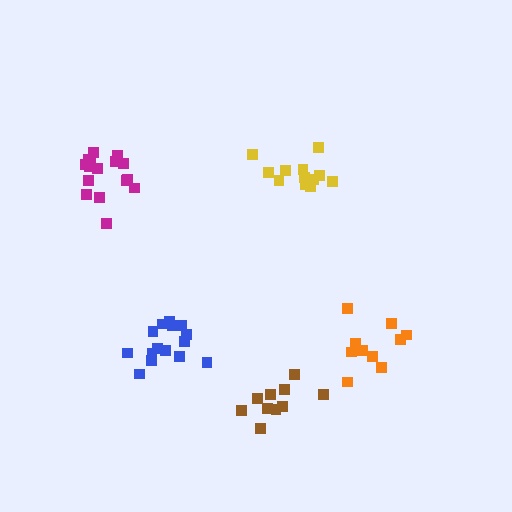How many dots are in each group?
Group 1: 16 dots, Group 2: 12 dots, Group 3: 10 dots, Group 4: 15 dots, Group 5: 10 dots (63 total).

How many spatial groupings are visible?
There are 5 spatial groupings.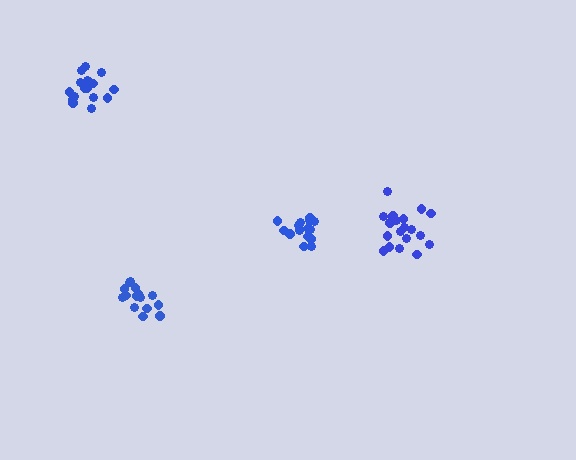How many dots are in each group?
Group 1: 15 dots, Group 2: 18 dots, Group 3: 16 dots, Group 4: 19 dots (68 total).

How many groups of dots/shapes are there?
There are 4 groups.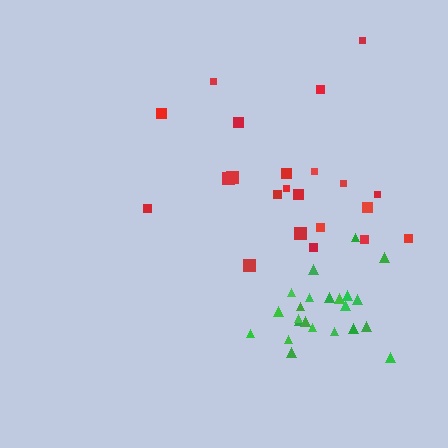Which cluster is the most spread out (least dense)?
Red.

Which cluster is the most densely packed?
Green.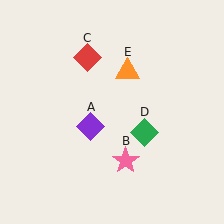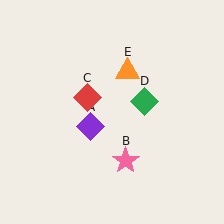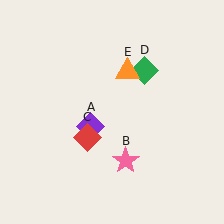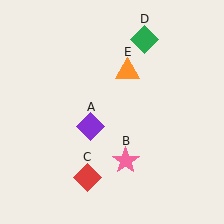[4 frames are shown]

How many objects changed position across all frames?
2 objects changed position: red diamond (object C), green diamond (object D).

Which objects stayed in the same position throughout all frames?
Purple diamond (object A) and pink star (object B) and orange triangle (object E) remained stationary.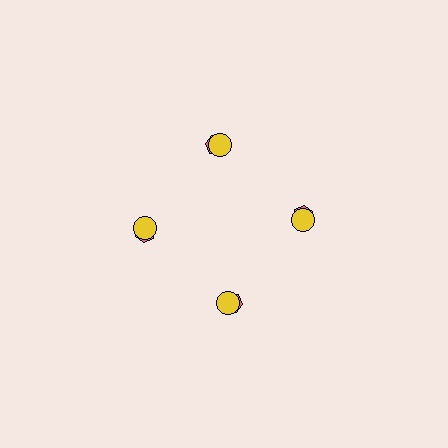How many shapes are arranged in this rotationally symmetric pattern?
There are 8 shapes, arranged in 4 groups of 2.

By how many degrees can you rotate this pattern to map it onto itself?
The pattern maps onto itself every 90 degrees of rotation.